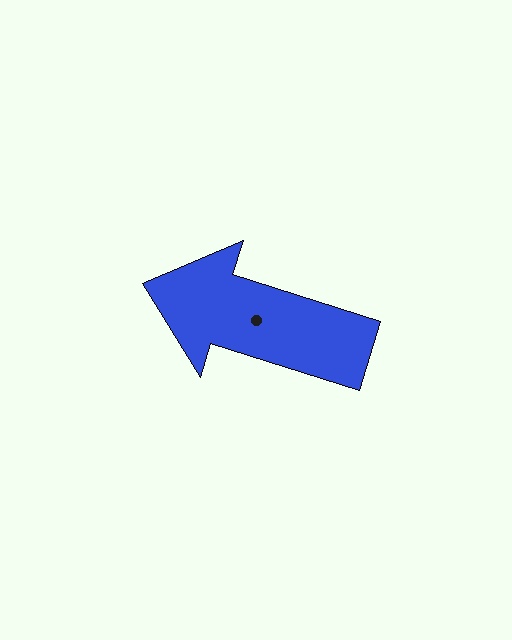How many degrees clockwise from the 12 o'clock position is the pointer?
Approximately 288 degrees.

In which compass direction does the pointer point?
West.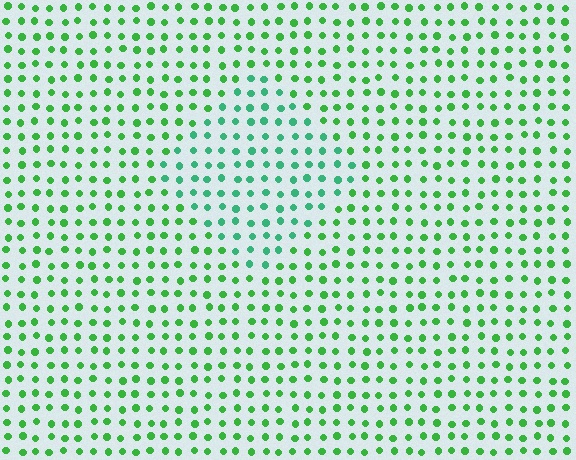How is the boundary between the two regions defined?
The boundary is defined purely by a slight shift in hue (about 30 degrees). Spacing, size, and orientation are identical on both sides.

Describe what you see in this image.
The image is filled with small green elements in a uniform arrangement. A diamond-shaped region is visible where the elements are tinted to a slightly different hue, forming a subtle color boundary.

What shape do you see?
I see a diamond.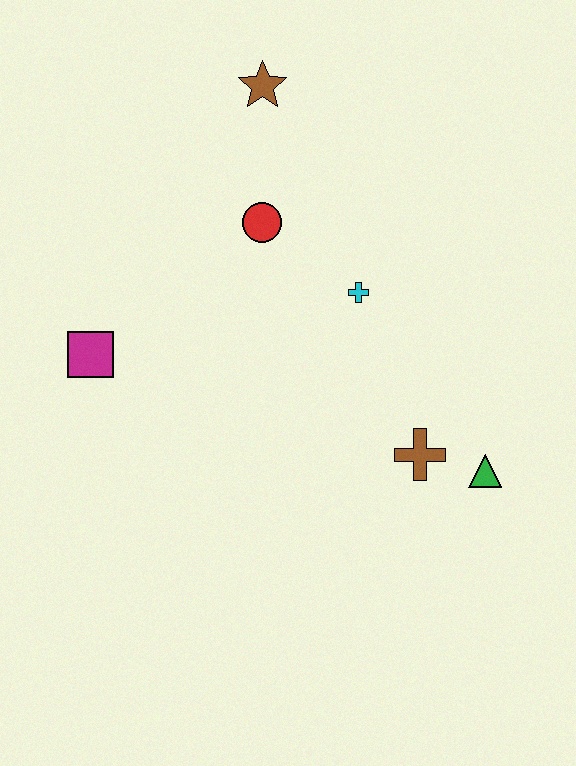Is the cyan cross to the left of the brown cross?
Yes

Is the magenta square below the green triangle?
No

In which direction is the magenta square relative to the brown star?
The magenta square is below the brown star.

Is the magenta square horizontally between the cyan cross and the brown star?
No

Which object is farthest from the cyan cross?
The magenta square is farthest from the cyan cross.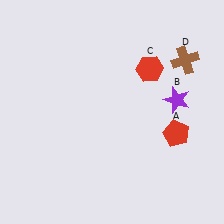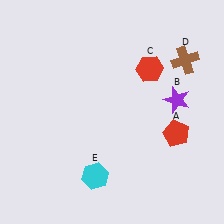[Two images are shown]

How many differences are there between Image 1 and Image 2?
There is 1 difference between the two images.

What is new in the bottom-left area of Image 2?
A cyan hexagon (E) was added in the bottom-left area of Image 2.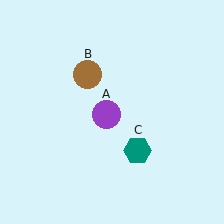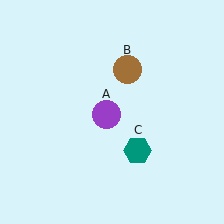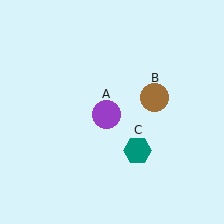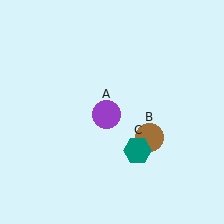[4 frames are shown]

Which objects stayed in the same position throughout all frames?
Purple circle (object A) and teal hexagon (object C) remained stationary.